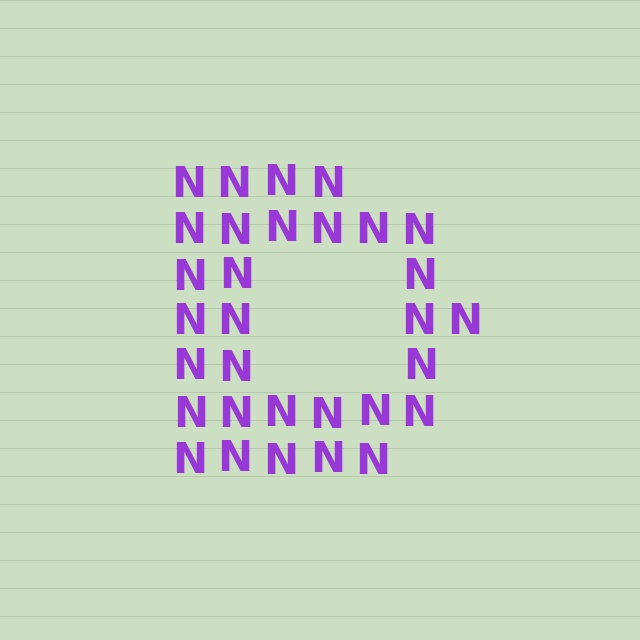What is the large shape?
The large shape is the letter D.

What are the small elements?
The small elements are letter N's.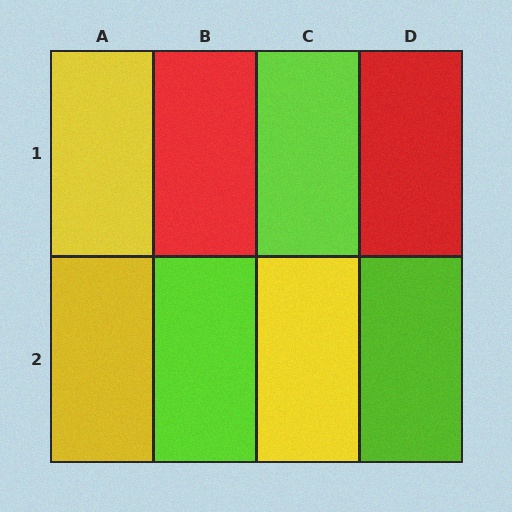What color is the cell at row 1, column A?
Yellow.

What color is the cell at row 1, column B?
Red.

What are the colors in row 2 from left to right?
Yellow, lime, yellow, lime.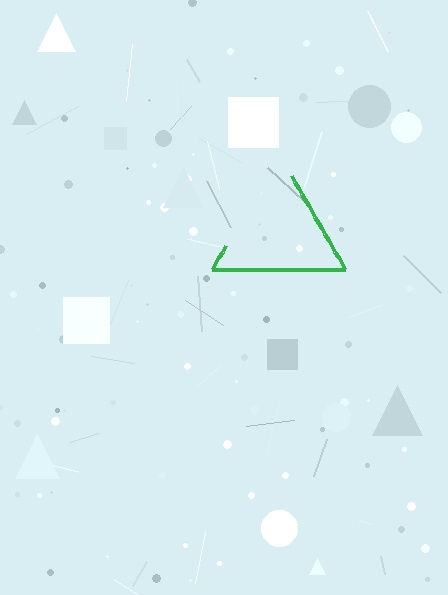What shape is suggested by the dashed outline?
The dashed outline suggests a triangle.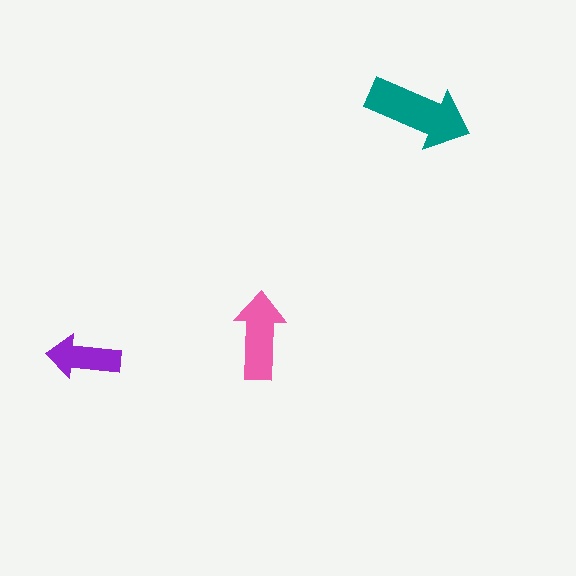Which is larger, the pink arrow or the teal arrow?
The teal one.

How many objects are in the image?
There are 3 objects in the image.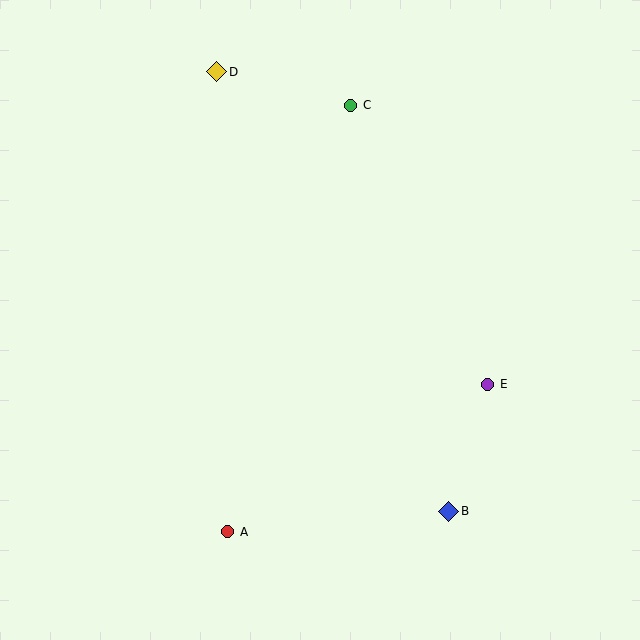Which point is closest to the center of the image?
Point E at (488, 384) is closest to the center.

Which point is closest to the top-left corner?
Point D is closest to the top-left corner.